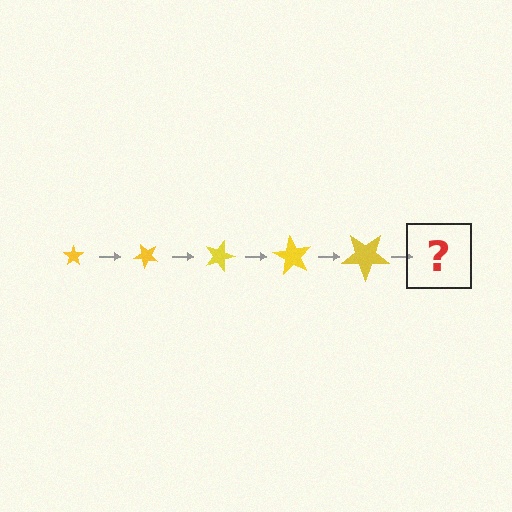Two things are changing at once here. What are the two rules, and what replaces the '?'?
The two rules are that the star grows larger each step and it rotates 45 degrees each step. The '?' should be a star, larger than the previous one and rotated 225 degrees from the start.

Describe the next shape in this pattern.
It should be a star, larger than the previous one and rotated 225 degrees from the start.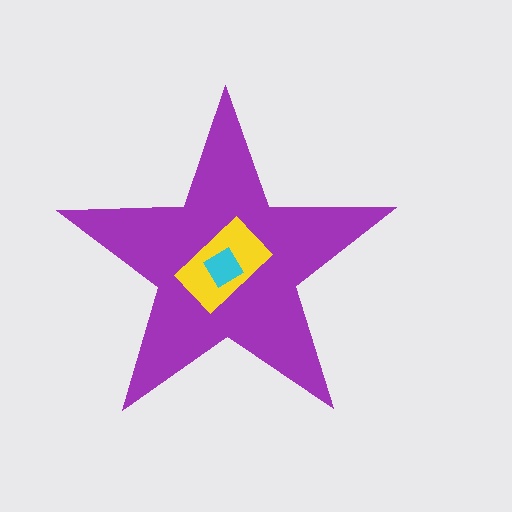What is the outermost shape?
The purple star.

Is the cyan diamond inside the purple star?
Yes.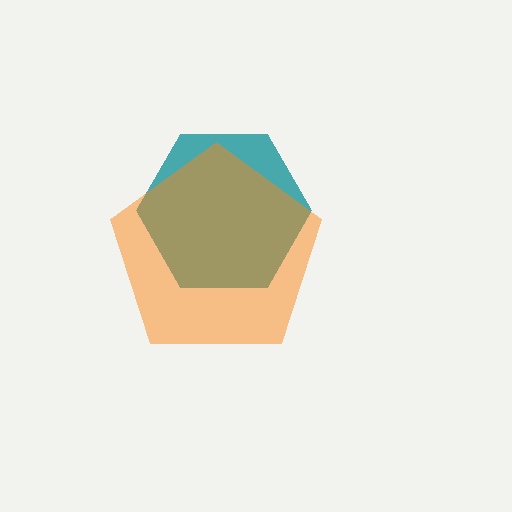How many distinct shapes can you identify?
There are 2 distinct shapes: a teal hexagon, an orange pentagon.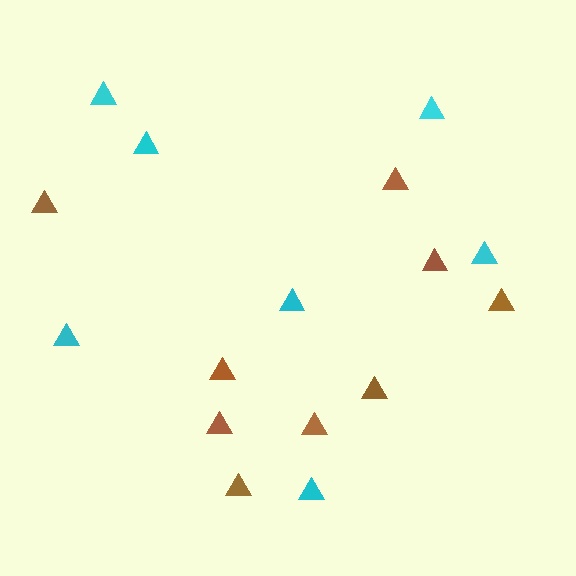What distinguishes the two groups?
There are 2 groups: one group of cyan triangles (7) and one group of brown triangles (9).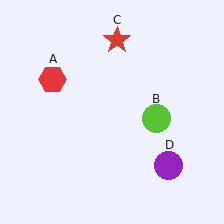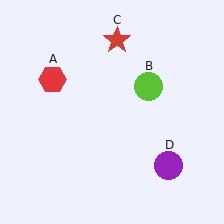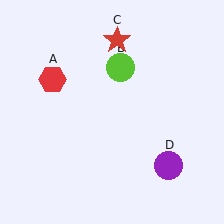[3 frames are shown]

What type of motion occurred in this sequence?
The lime circle (object B) rotated counterclockwise around the center of the scene.